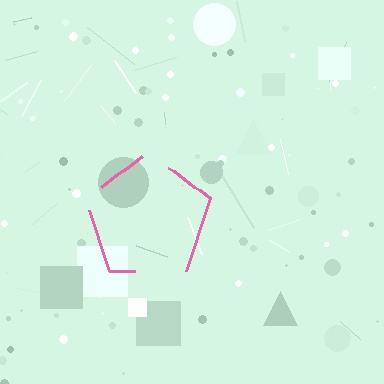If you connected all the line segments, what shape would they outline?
They would outline a pentagon.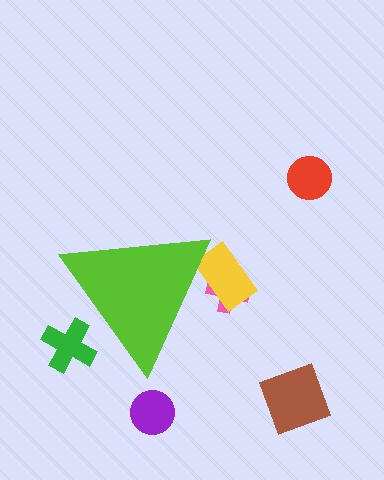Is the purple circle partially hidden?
No, the purple circle is fully visible.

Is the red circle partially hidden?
No, the red circle is fully visible.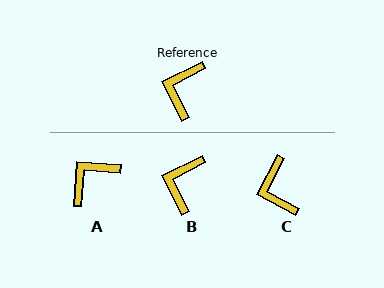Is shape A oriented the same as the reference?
No, it is off by about 31 degrees.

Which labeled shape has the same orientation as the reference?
B.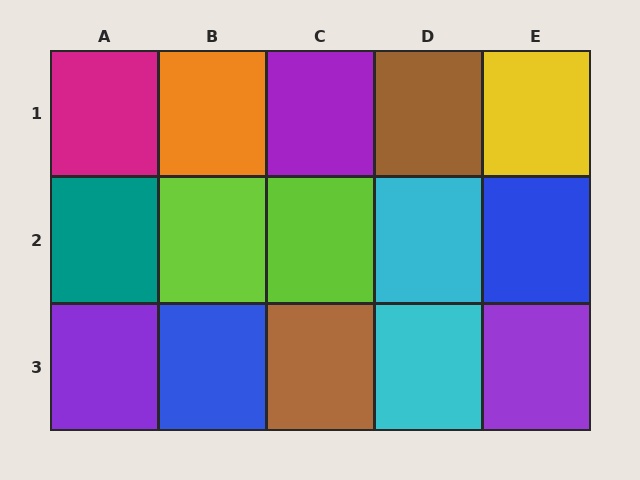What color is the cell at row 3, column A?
Purple.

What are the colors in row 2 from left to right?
Teal, lime, lime, cyan, blue.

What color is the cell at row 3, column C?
Brown.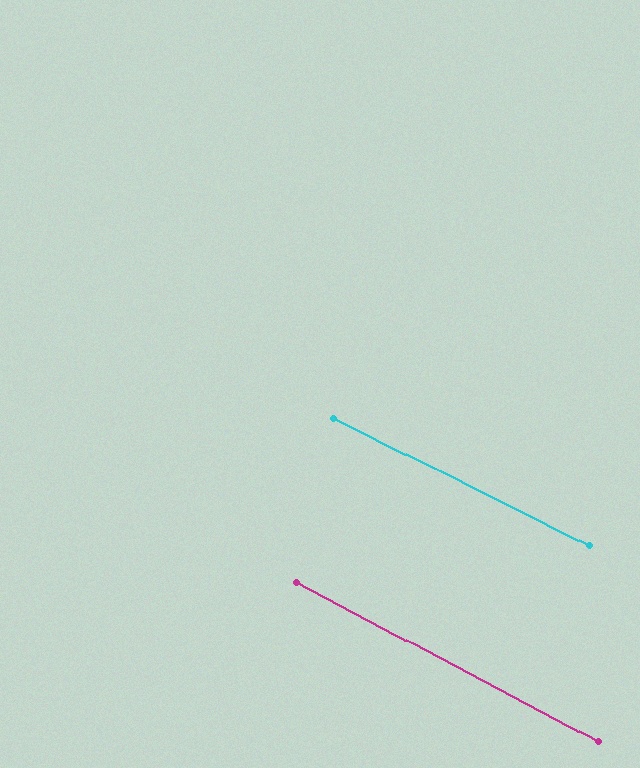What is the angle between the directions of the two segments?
Approximately 1 degree.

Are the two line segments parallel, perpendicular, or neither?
Parallel — their directions differ by only 1.2°.